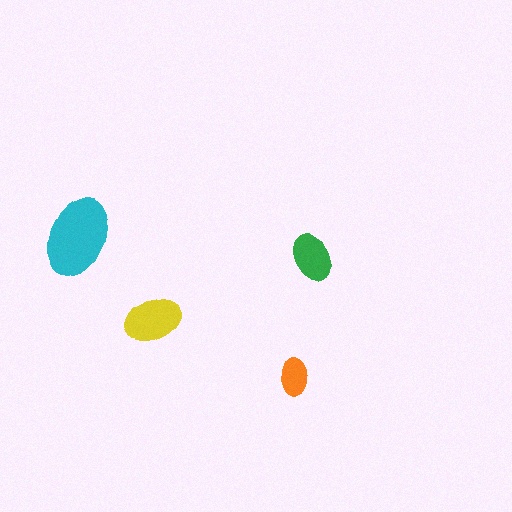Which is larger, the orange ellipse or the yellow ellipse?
The yellow one.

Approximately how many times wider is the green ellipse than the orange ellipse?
About 1.5 times wider.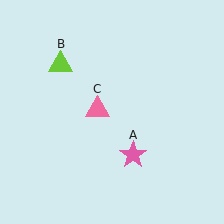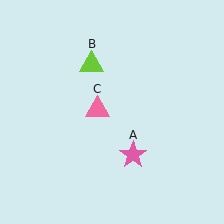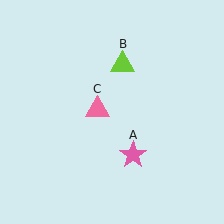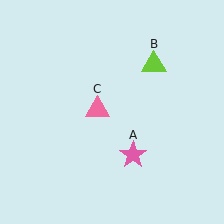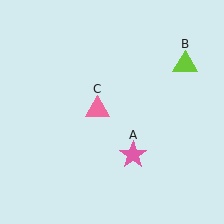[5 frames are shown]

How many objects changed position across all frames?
1 object changed position: lime triangle (object B).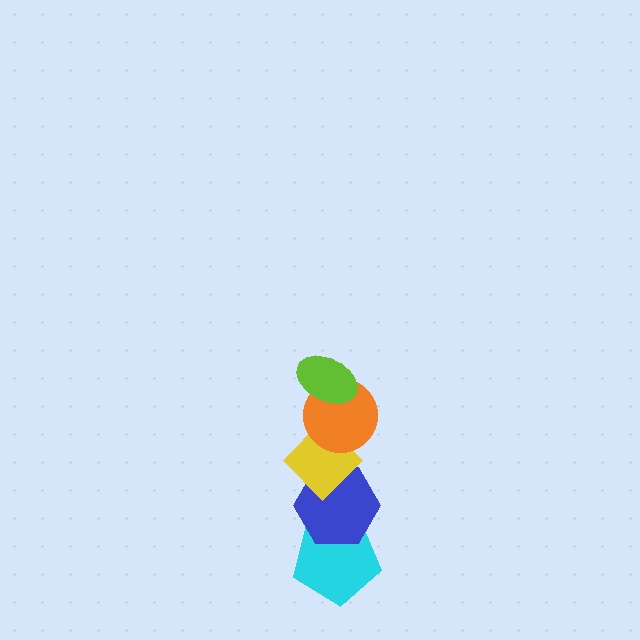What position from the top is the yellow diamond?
The yellow diamond is 3rd from the top.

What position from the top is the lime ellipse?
The lime ellipse is 1st from the top.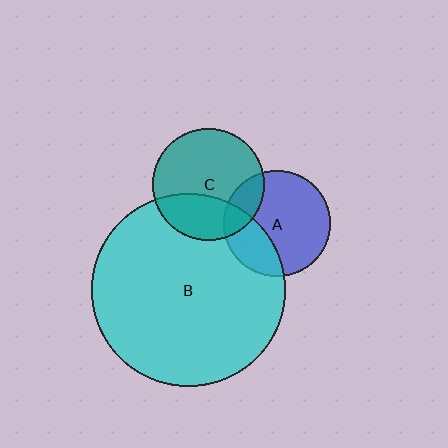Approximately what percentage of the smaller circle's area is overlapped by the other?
Approximately 15%.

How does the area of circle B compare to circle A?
Approximately 3.3 times.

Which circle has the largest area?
Circle B (cyan).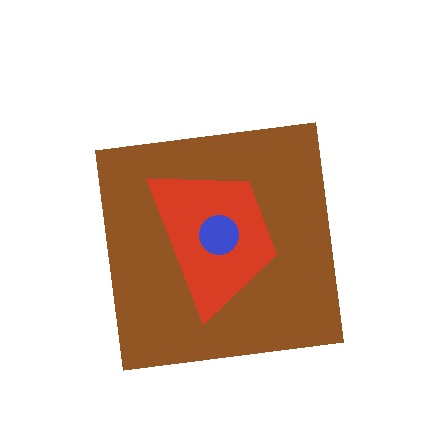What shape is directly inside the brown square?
The red trapezoid.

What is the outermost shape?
The brown square.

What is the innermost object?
The blue circle.